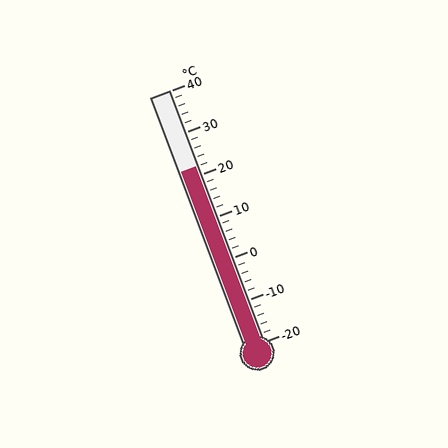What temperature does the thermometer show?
The thermometer shows approximately 22°C.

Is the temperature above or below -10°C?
The temperature is above -10°C.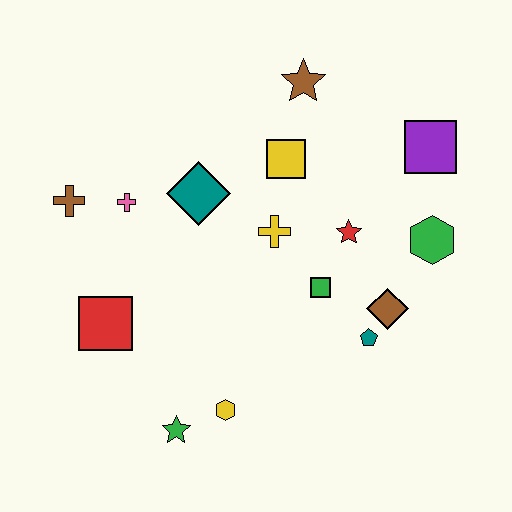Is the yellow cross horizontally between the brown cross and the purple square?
Yes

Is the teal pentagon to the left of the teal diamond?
No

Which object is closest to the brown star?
The yellow square is closest to the brown star.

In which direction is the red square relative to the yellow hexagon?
The red square is to the left of the yellow hexagon.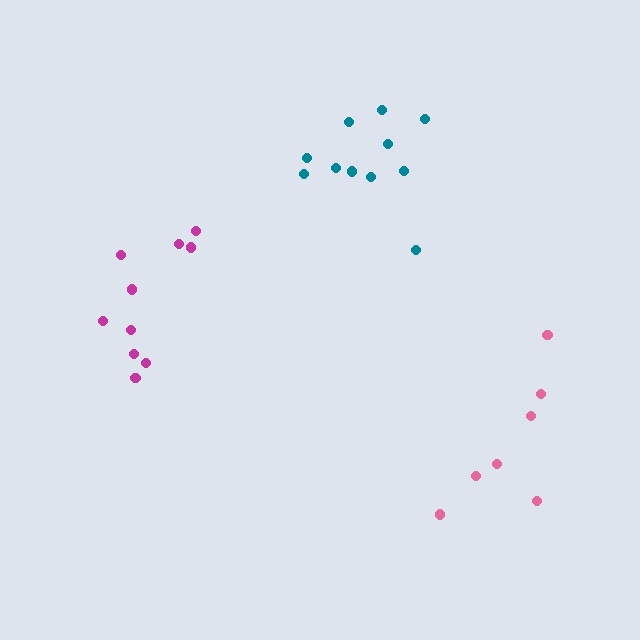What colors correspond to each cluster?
The clusters are colored: magenta, pink, teal.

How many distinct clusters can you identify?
There are 3 distinct clusters.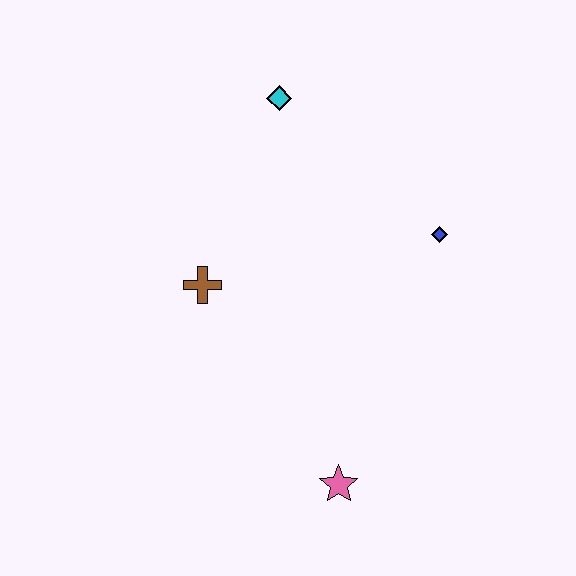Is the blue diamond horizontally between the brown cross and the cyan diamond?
No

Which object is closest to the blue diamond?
The cyan diamond is closest to the blue diamond.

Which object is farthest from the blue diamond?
The pink star is farthest from the blue diamond.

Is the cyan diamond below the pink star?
No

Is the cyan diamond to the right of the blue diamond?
No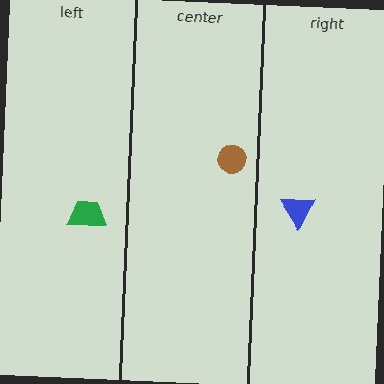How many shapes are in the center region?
1.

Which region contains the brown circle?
The center region.